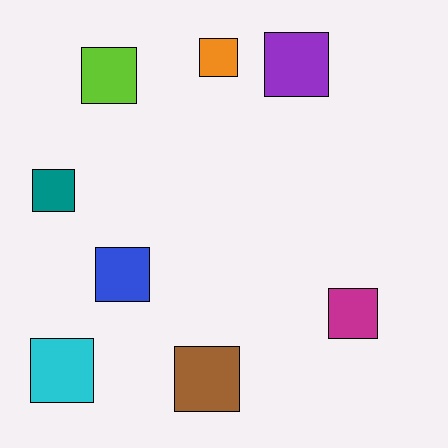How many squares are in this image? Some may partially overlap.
There are 8 squares.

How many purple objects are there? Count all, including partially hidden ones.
There is 1 purple object.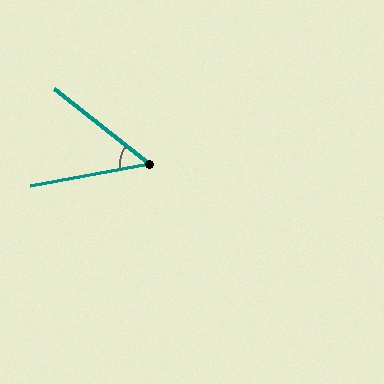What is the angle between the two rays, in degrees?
Approximately 49 degrees.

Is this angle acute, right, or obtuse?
It is acute.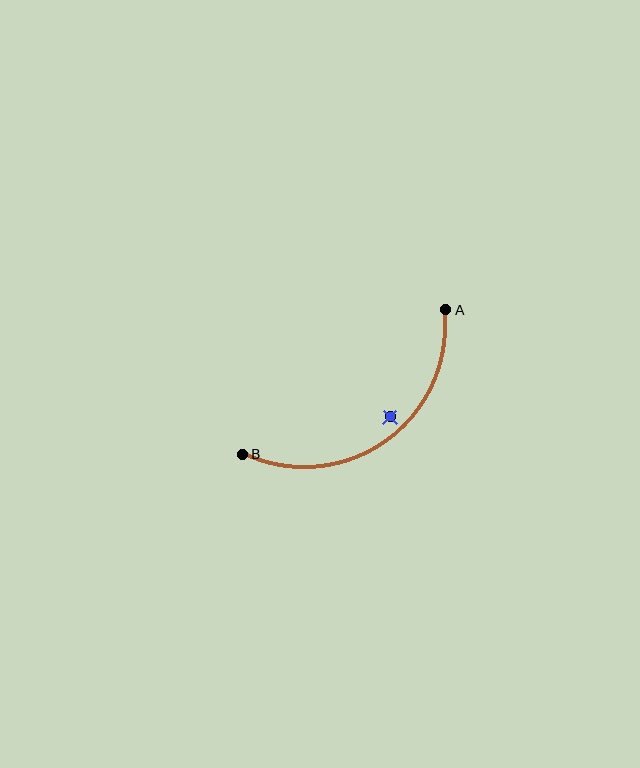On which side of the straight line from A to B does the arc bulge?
The arc bulges below and to the right of the straight line connecting A and B.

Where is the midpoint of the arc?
The arc midpoint is the point on the curve farthest from the straight line joining A and B. It sits below and to the right of that line.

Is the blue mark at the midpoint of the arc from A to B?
No — the blue mark does not lie on the arc at all. It sits slightly inside the curve.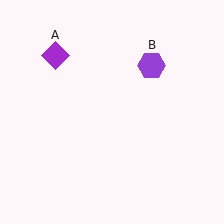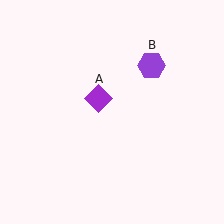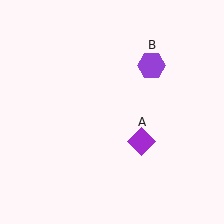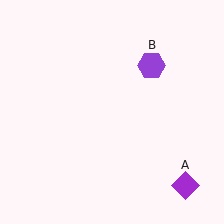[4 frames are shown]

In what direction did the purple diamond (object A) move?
The purple diamond (object A) moved down and to the right.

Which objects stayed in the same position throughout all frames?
Purple hexagon (object B) remained stationary.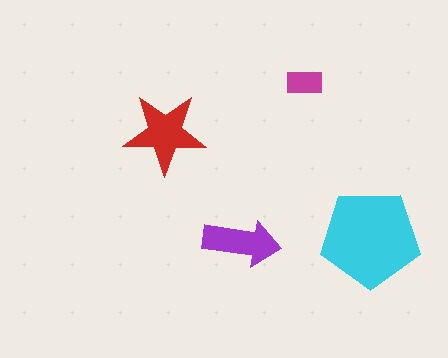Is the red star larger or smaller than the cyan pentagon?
Smaller.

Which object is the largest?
The cyan pentagon.